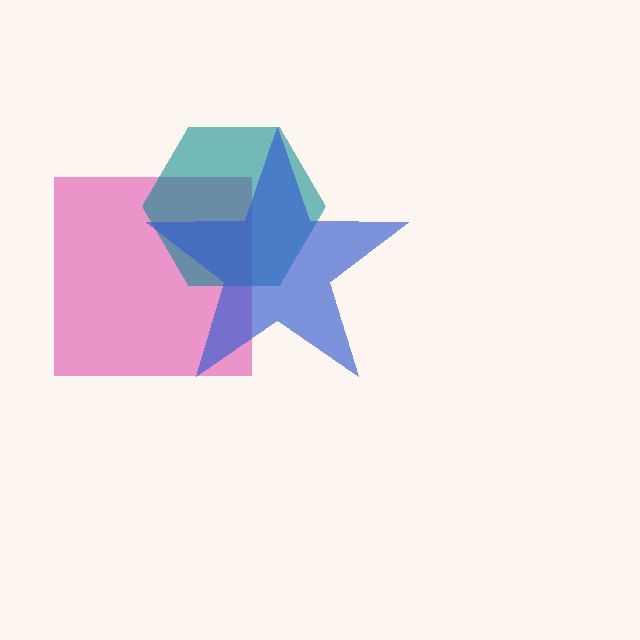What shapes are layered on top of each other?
The layered shapes are: a pink square, a teal hexagon, a blue star.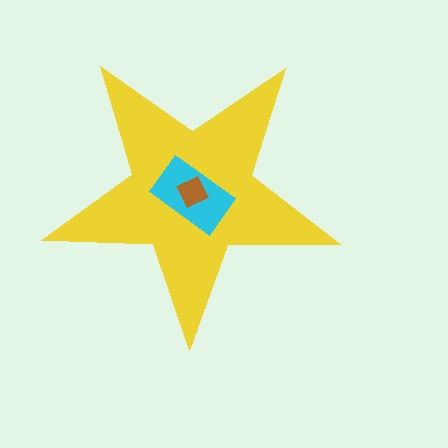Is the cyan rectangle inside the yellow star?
Yes.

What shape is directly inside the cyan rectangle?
The brown square.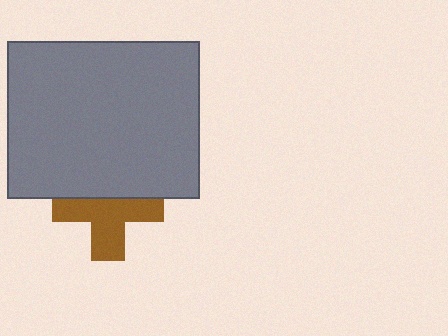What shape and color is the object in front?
The object in front is a gray rectangle.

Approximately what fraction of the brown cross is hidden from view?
Roughly 41% of the brown cross is hidden behind the gray rectangle.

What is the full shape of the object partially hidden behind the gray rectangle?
The partially hidden object is a brown cross.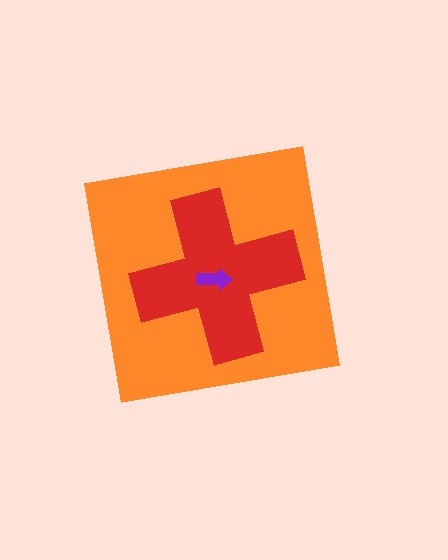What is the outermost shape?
The orange square.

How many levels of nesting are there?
3.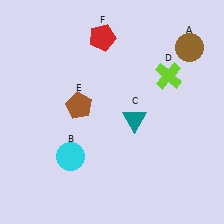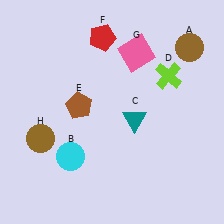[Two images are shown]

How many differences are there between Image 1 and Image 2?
There are 2 differences between the two images.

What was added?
A pink square (G), a brown circle (H) were added in Image 2.